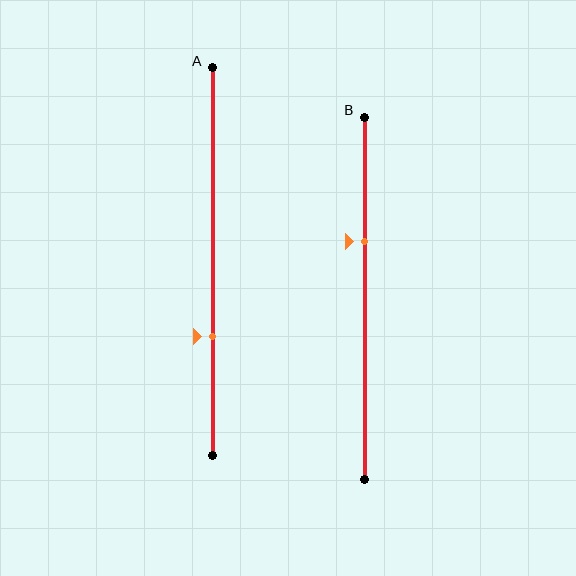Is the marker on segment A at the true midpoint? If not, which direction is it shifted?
No, the marker on segment A is shifted downward by about 19% of the segment length.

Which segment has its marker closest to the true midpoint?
Segment B has its marker closest to the true midpoint.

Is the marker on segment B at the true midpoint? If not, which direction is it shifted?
No, the marker on segment B is shifted upward by about 16% of the segment length.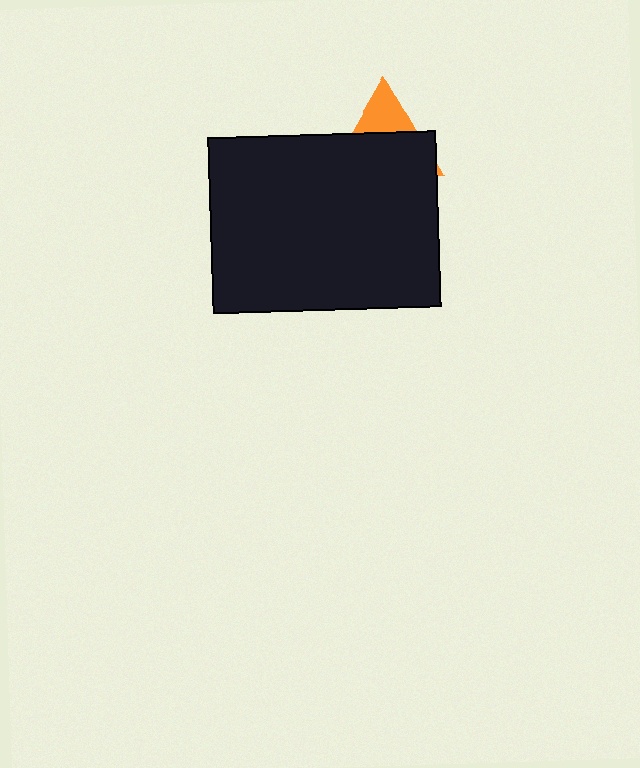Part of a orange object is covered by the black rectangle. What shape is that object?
It is a triangle.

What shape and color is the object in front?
The object in front is a black rectangle.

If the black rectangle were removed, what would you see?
You would see the complete orange triangle.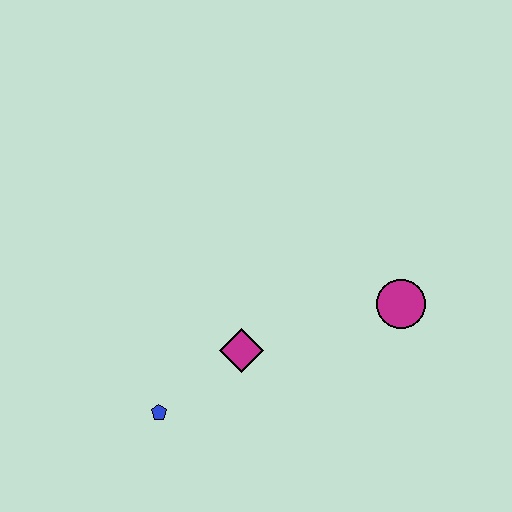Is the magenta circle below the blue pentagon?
No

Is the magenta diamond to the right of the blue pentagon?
Yes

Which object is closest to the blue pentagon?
The magenta diamond is closest to the blue pentagon.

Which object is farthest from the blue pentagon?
The magenta circle is farthest from the blue pentagon.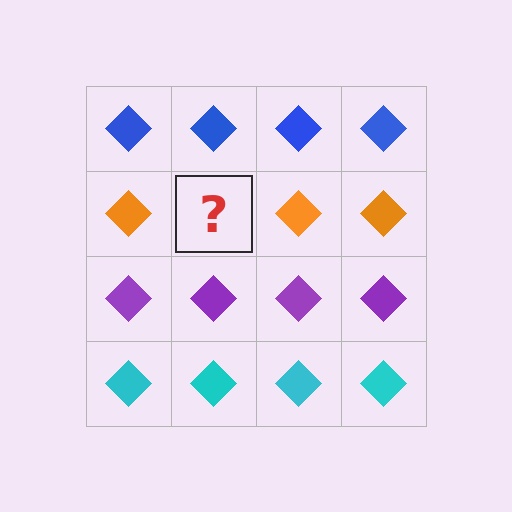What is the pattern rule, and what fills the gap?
The rule is that each row has a consistent color. The gap should be filled with an orange diamond.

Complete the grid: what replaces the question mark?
The question mark should be replaced with an orange diamond.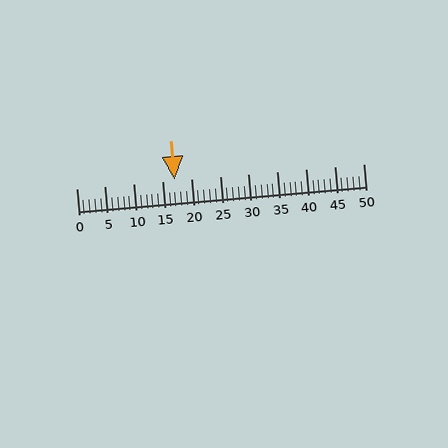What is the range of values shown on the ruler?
The ruler shows values from 0 to 50.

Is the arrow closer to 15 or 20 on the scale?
The arrow is closer to 15.